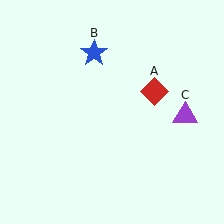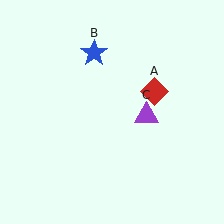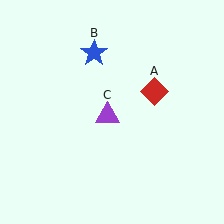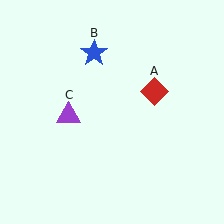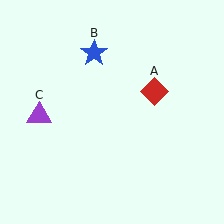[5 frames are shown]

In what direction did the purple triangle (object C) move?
The purple triangle (object C) moved left.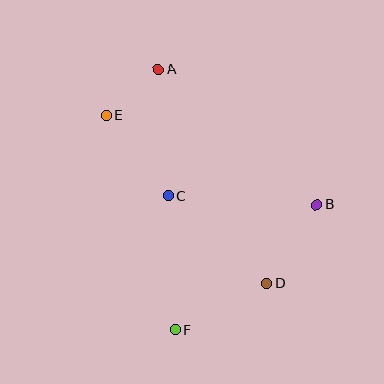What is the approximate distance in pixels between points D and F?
The distance between D and F is approximately 104 pixels.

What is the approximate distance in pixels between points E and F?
The distance between E and F is approximately 225 pixels.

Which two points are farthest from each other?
Points A and F are farthest from each other.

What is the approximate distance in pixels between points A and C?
The distance between A and C is approximately 127 pixels.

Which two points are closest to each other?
Points A and E are closest to each other.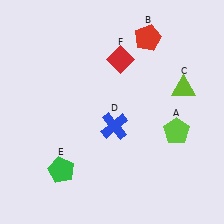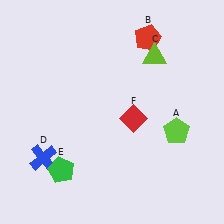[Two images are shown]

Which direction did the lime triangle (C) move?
The lime triangle (C) moved up.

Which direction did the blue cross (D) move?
The blue cross (D) moved left.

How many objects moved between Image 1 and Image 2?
3 objects moved between the two images.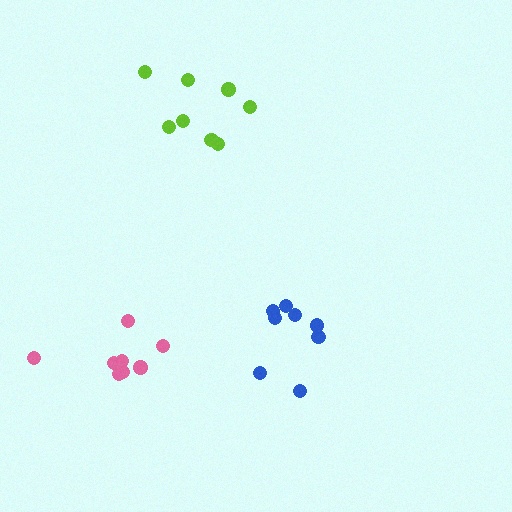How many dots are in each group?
Group 1: 8 dots, Group 2: 8 dots, Group 3: 8 dots (24 total).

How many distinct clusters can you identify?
There are 3 distinct clusters.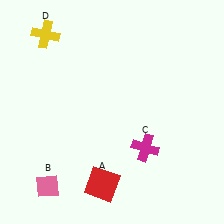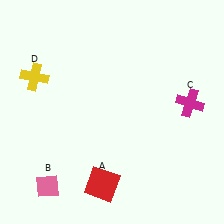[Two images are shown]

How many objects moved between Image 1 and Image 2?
2 objects moved between the two images.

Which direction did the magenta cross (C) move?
The magenta cross (C) moved up.